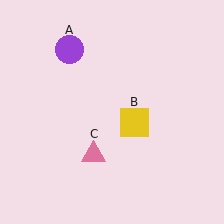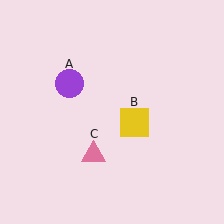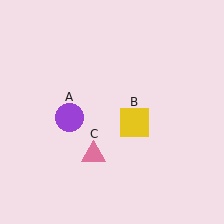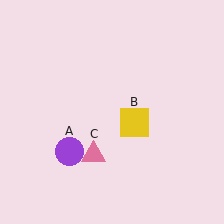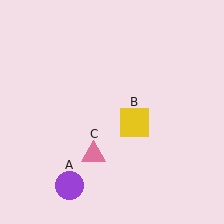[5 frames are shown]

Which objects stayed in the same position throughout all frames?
Yellow square (object B) and pink triangle (object C) remained stationary.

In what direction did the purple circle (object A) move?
The purple circle (object A) moved down.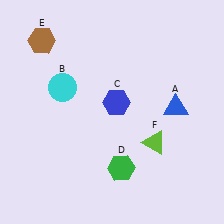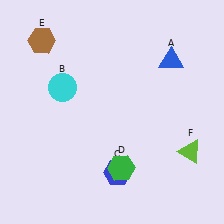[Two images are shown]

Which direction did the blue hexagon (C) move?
The blue hexagon (C) moved down.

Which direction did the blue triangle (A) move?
The blue triangle (A) moved up.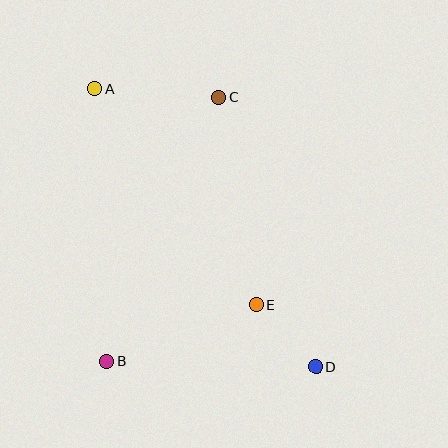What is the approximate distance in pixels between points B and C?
The distance between B and C is approximately 287 pixels.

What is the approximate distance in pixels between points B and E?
The distance between B and E is approximately 160 pixels.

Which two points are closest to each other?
Points D and E are closest to each other.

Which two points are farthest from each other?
Points A and D are farthest from each other.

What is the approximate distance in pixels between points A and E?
The distance between A and E is approximately 269 pixels.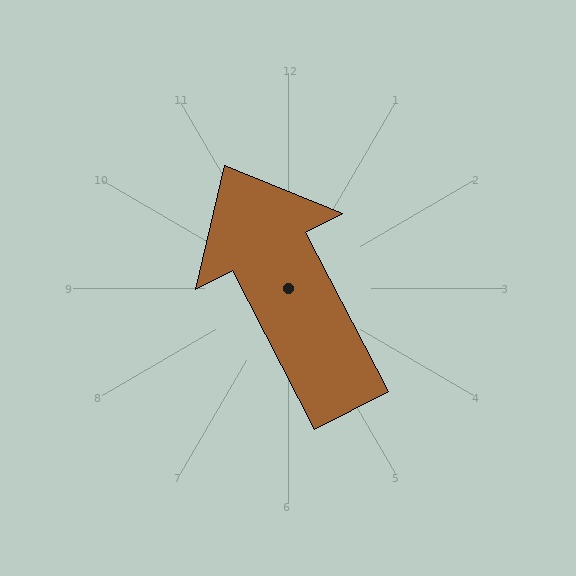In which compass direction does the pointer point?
Northwest.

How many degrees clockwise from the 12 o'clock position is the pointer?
Approximately 333 degrees.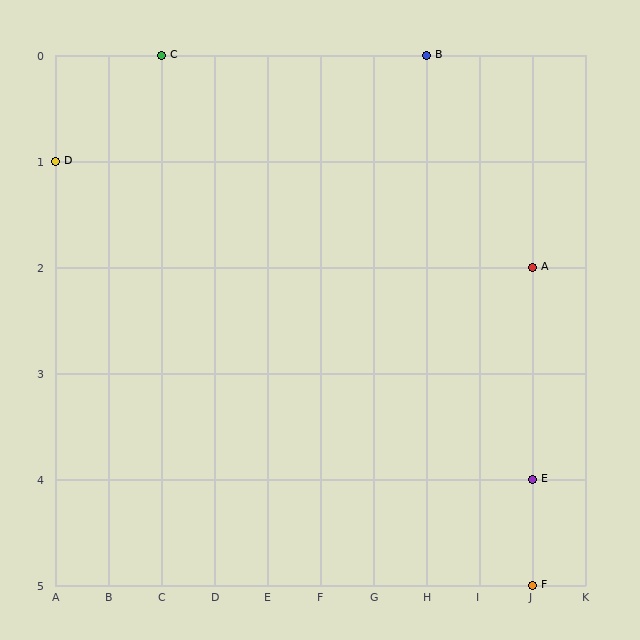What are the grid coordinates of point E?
Point E is at grid coordinates (J, 4).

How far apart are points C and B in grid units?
Points C and B are 5 columns apart.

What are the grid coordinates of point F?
Point F is at grid coordinates (J, 5).